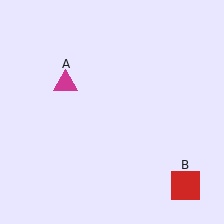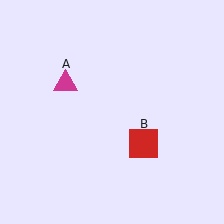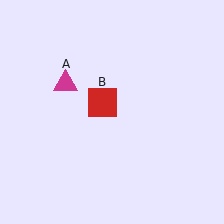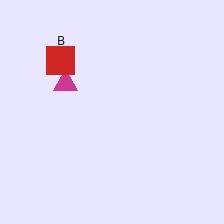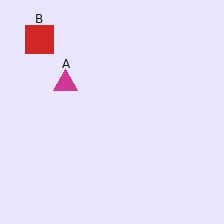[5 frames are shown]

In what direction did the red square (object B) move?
The red square (object B) moved up and to the left.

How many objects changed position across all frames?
1 object changed position: red square (object B).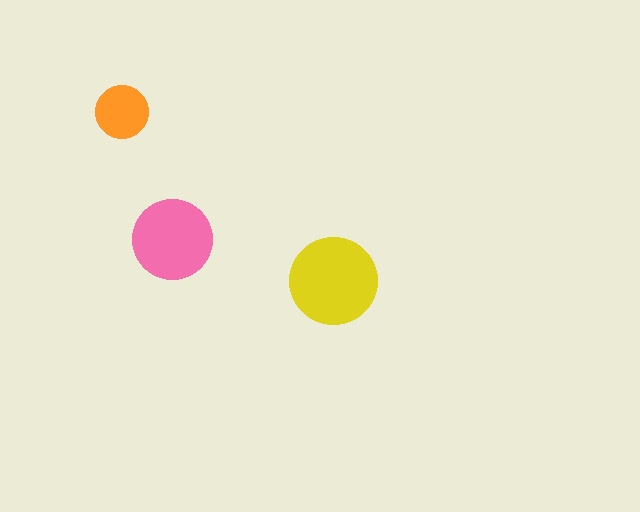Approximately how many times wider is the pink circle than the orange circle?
About 1.5 times wider.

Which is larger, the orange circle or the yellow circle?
The yellow one.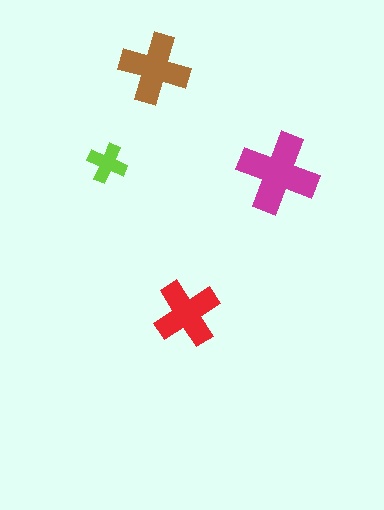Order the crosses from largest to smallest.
the magenta one, the brown one, the red one, the lime one.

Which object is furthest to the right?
The magenta cross is rightmost.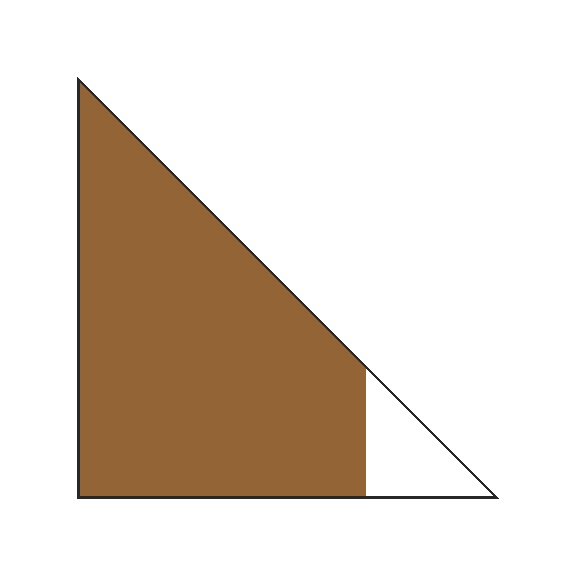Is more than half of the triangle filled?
Yes.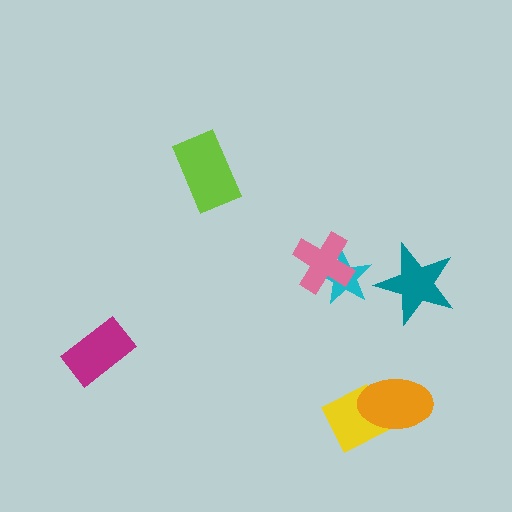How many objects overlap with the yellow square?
1 object overlaps with the yellow square.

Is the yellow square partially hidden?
Yes, it is partially covered by another shape.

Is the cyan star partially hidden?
Yes, it is partially covered by another shape.